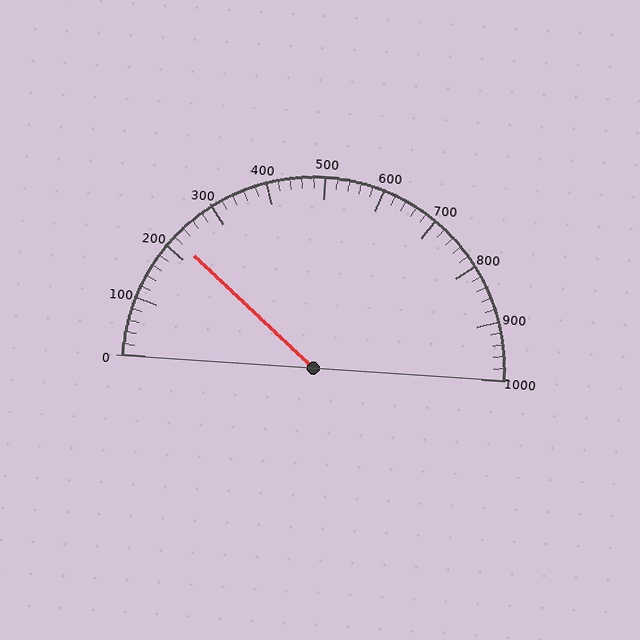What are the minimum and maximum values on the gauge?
The gauge ranges from 0 to 1000.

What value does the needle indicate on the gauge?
The needle indicates approximately 220.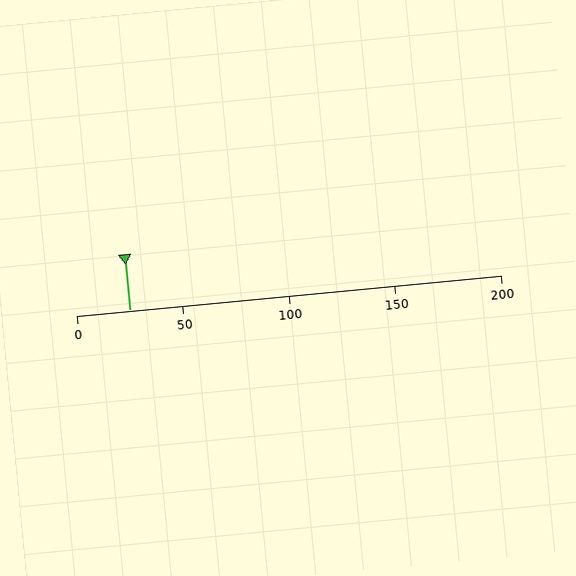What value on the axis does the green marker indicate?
The marker indicates approximately 25.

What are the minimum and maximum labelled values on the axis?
The axis runs from 0 to 200.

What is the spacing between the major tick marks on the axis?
The major ticks are spaced 50 apart.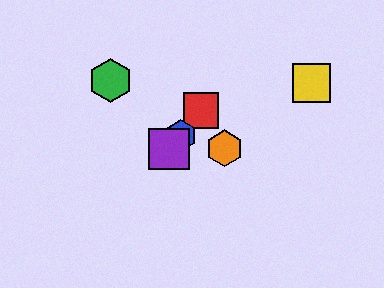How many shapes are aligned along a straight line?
3 shapes (the red square, the blue hexagon, the purple square) are aligned along a straight line.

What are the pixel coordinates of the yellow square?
The yellow square is at (312, 83).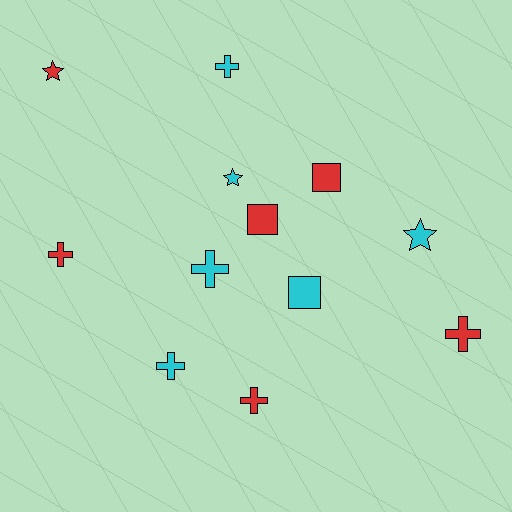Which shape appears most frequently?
Cross, with 6 objects.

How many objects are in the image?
There are 12 objects.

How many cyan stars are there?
There are 2 cyan stars.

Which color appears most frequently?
Red, with 6 objects.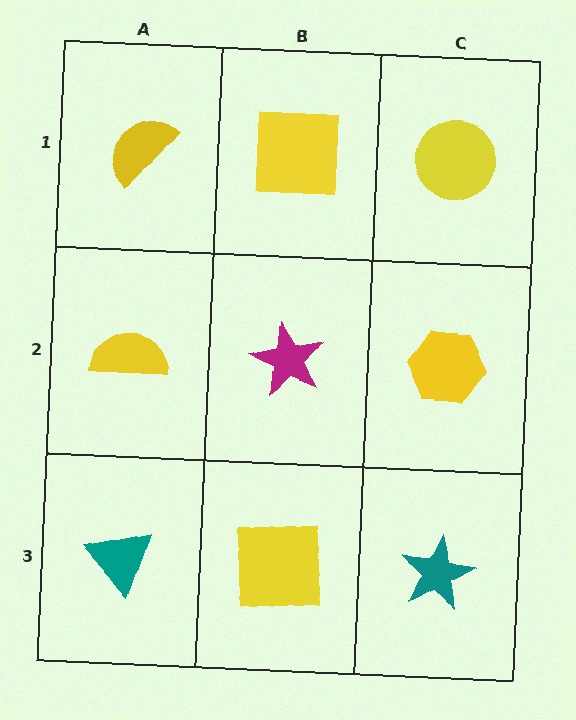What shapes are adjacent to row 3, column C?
A yellow hexagon (row 2, column C), a yellow square (row 3, column B).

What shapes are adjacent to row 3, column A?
A yellow semicircle (row 2, column A), a yellow square (row 3, column B).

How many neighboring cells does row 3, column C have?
2.